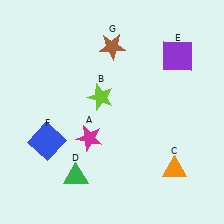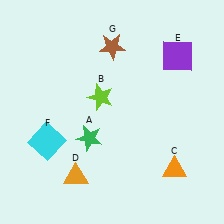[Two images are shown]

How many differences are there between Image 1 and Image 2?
There are 3 differences between the two images.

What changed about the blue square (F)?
In Image 1, F is blue. In Image 2, it changed to cyan.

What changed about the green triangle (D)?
In Image 1, D is green. In Image 2, it changed to orange.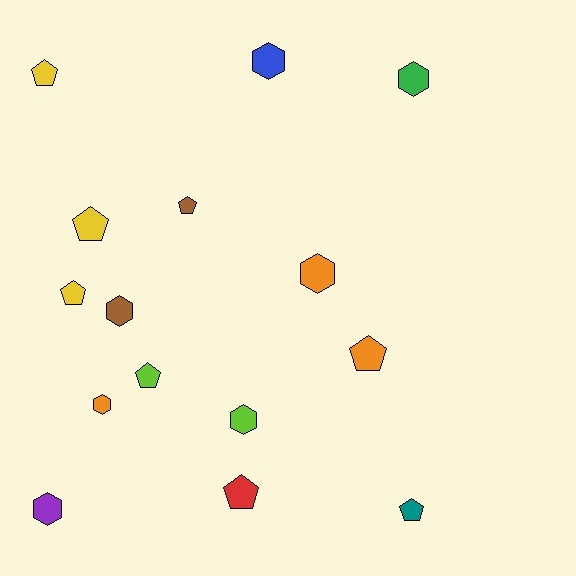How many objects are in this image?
There are 15 objects.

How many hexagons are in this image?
There are 7 hexagons.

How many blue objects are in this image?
There is 1 blue object.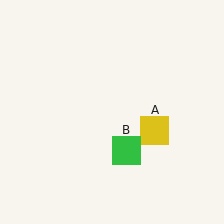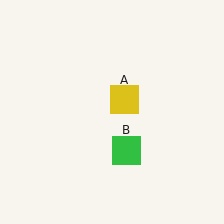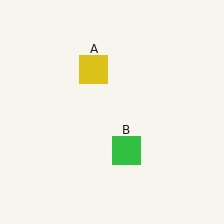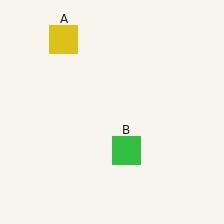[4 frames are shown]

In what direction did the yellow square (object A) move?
The yellow square (object A) moved up and to the left.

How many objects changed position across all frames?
1 object changed position: yellow square (object A).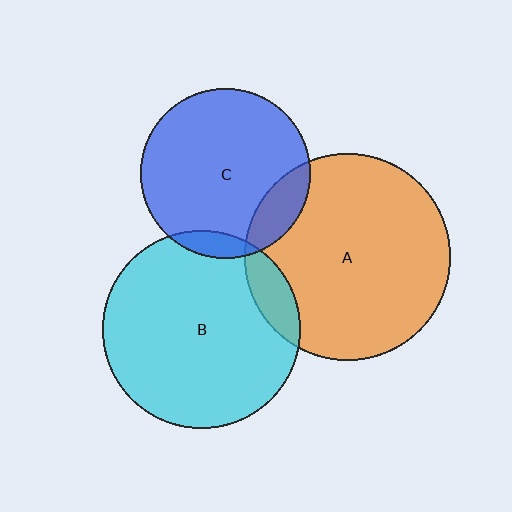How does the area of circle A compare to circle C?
Approximately 1.5 times.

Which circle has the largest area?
Circle A (orange).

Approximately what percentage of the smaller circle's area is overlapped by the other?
Approximately 10%.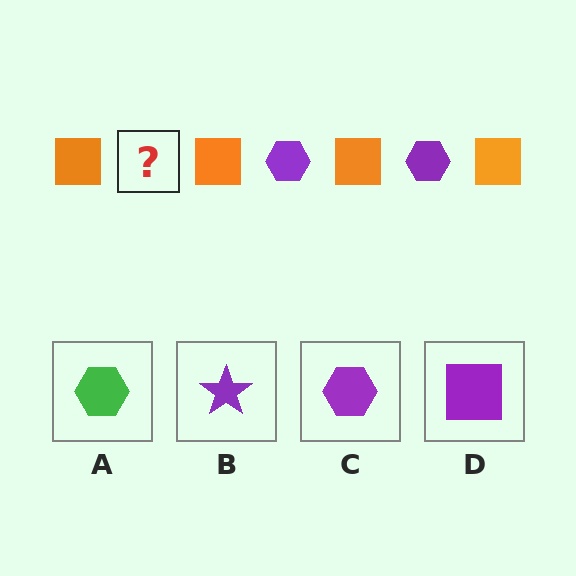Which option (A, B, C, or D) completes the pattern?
C.